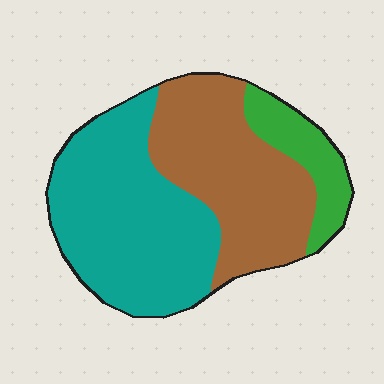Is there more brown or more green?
Brown.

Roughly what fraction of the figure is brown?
Brown takes up between a quarter and a half of the figure.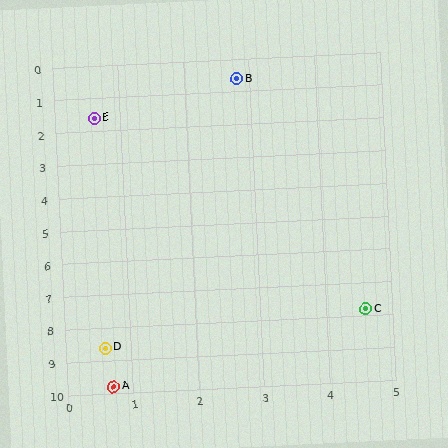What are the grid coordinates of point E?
Point E is at approximately (0.6, 1.6).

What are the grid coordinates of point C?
Point C is at approximately (4.6, 7.8).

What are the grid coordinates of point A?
Point A is at approximately (0.7, 9.8).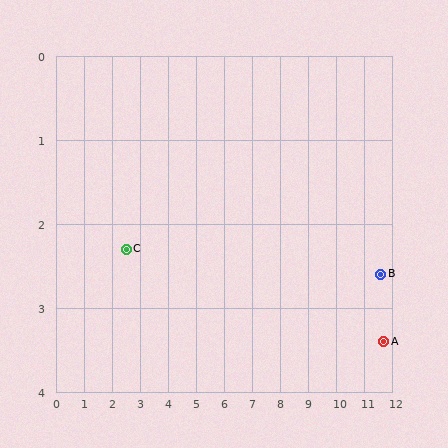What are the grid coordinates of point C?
Point C is at approximately (2.5, 2.3).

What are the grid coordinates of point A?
Point A is at approximately (11.7, 3.4).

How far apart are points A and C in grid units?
Points A and C are about 9.3 grid units apart.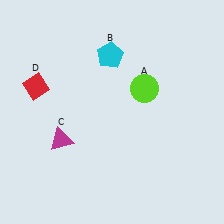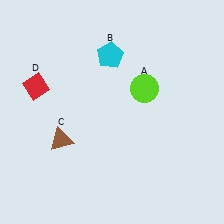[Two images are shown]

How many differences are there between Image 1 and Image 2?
There is 1 difference between the two images.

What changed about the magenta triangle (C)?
In Image 1, C is magenta. In Image 2, it changed to brown.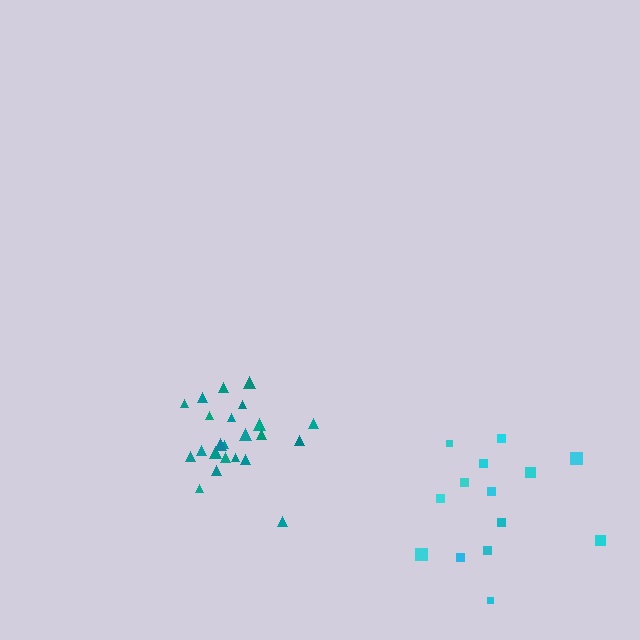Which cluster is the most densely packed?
Teal.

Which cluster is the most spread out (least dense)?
Cyan.